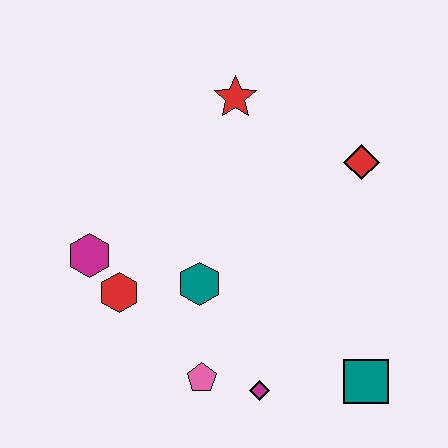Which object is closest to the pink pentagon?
The magenta diamond is closest to the pink pentagon.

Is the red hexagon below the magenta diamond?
No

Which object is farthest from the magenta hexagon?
The teal square is farthest from the magenta hexagon.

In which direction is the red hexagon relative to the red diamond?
The red hexagon is to the left of the red diamond.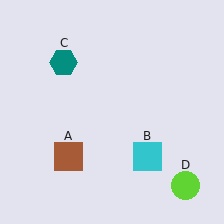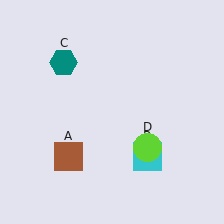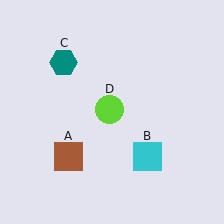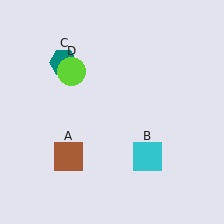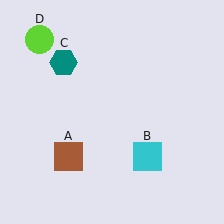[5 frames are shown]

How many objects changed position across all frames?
1 object changed position: lime circle (object D).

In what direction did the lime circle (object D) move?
The lime circle (object D) moved up and to the left.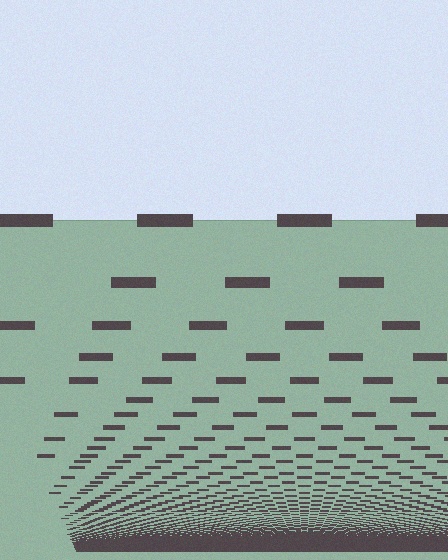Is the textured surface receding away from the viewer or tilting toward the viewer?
The surface appears to tilt toward the viewer. Texture elements get larger and sparser toward the top.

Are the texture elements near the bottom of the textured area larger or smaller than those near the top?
Smaller. The gradient is inverted — elements near the bottom are smaller and denser.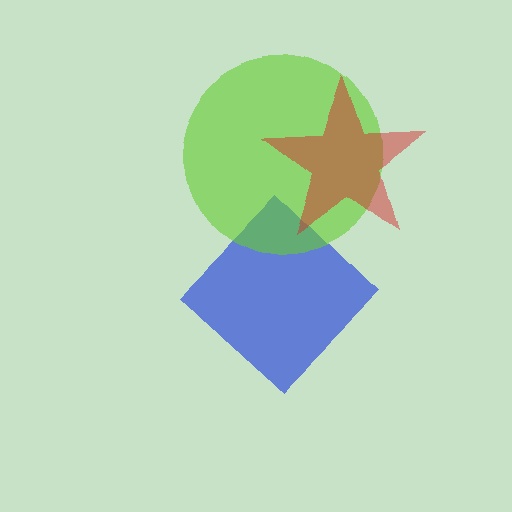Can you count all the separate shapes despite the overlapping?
Yes, there are 3 separate shapes.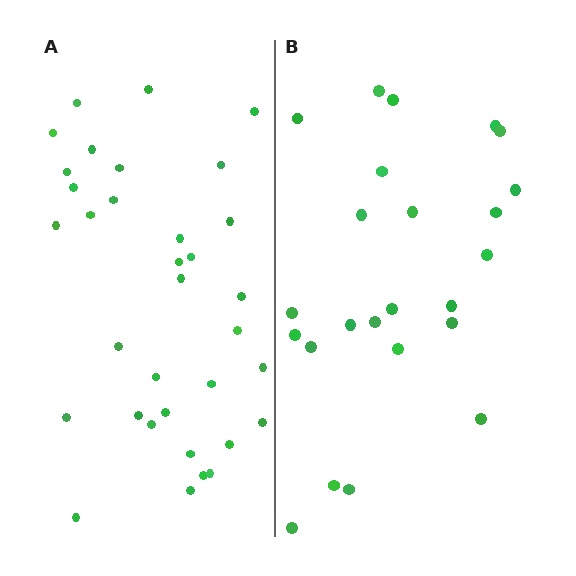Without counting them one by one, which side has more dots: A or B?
Region A (the left region) has more dots.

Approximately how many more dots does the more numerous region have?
Region A has roughly 10 or so more dots than region B.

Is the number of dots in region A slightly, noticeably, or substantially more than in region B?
Region A has noticeably more, but not dramatically so. The ratio is roughly 1.4 to 1.